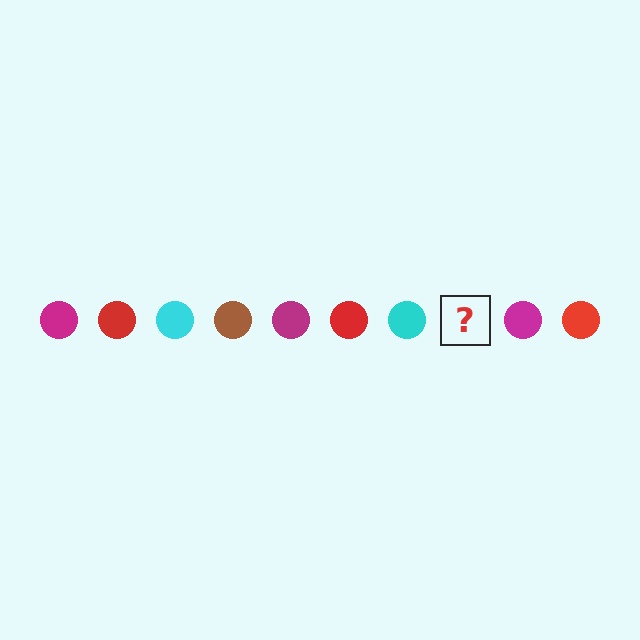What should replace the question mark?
The question mark should be replaced with a brown circle.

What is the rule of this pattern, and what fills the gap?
The rule is that the pattern cycles through magenta, red, cyan, brown circles. The gap should be filled with a brown circle.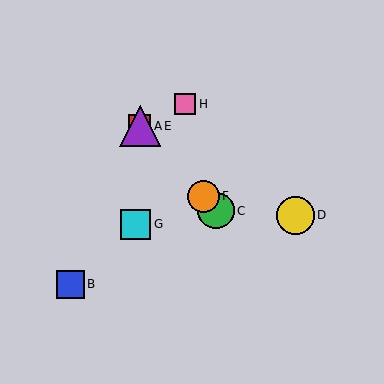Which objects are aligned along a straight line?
Objects A, C, E, F are aligned along a straight line.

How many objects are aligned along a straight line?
4 objects (A, C, E, F) are aligned along a straight line.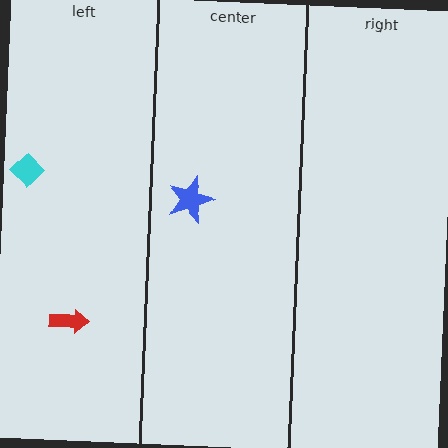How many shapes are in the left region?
2.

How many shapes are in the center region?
1.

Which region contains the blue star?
The center region.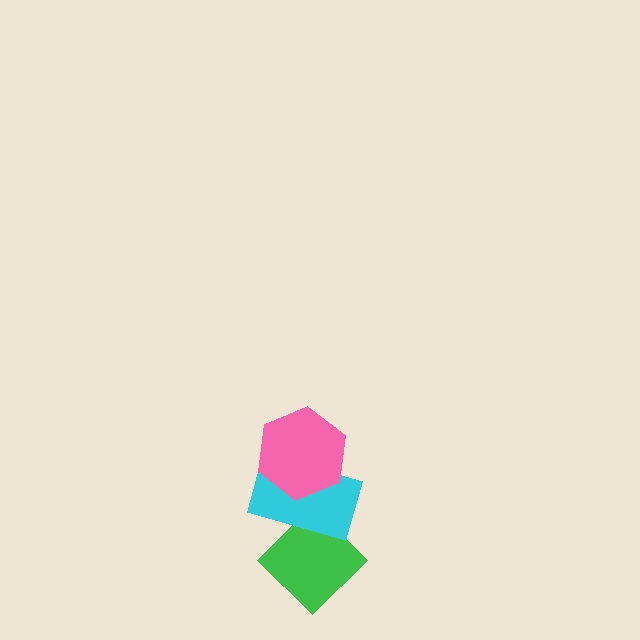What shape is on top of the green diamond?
The cyan rectangle is on top of the green diamond.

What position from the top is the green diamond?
The green diamond is 3rd from the top.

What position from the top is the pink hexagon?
The pink hexagon is 1st from the top.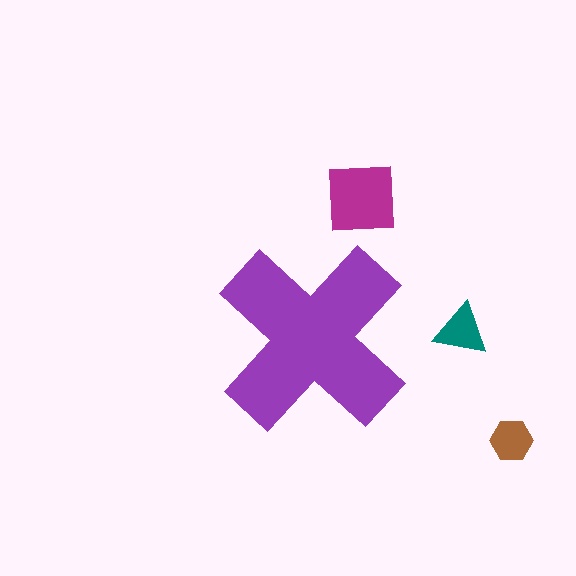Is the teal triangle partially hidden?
No, the teal triangle is fully visible.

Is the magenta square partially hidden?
No, the magenta square is fully visible.